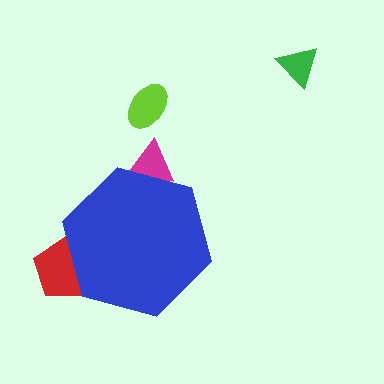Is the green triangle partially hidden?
No, the green triangle is fully visible.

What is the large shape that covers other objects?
A blue hexagon.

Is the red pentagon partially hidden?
Yes, the red pentagon is partially hidden behind the blue hexagon.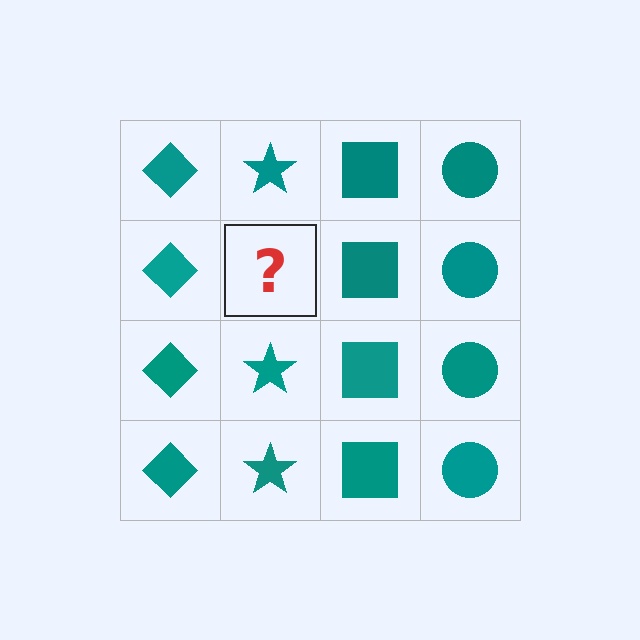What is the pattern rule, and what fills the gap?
The rule is that each column has a consistent shape. The gap should be filled with a teal star.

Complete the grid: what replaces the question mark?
The question mark should be replaced with a teal star.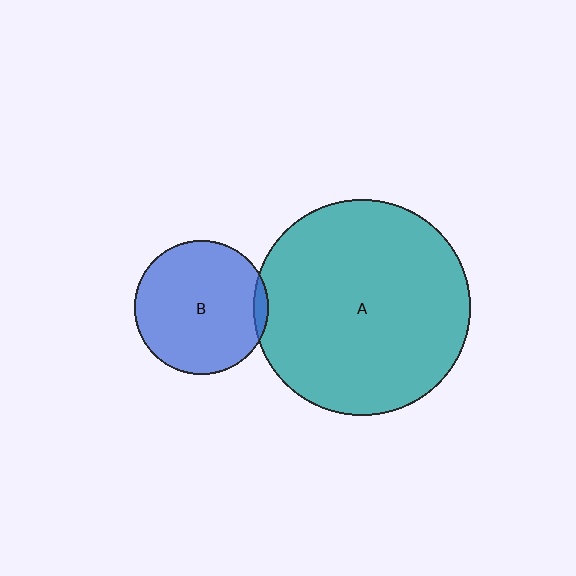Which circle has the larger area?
Circle A (teal).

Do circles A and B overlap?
Yes.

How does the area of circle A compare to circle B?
Approximately 2.6 times.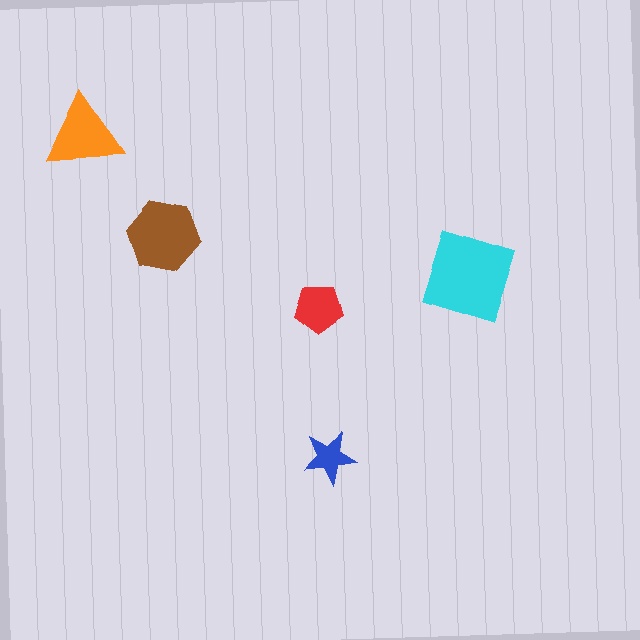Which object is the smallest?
The blue star.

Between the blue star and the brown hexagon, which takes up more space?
The brown hexagon.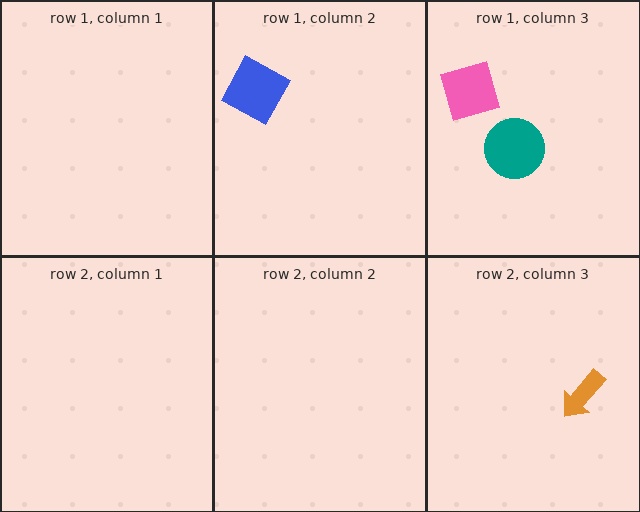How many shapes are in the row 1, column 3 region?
2.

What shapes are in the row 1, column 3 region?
The teal circle, the pink diamond.